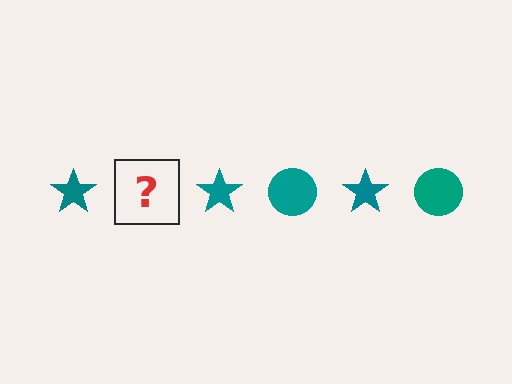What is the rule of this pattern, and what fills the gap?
The rule is that the pattern cycles through star, circle shapes in teal. The gap should be filled with a teal circle.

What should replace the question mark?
The question mark should be replaced with a teal circle.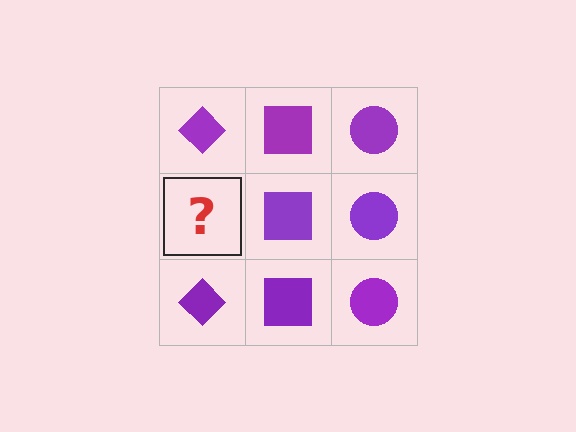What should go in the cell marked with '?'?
The missing cell should contain a purple diamond.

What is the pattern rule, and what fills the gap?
The rule is that each column has a consistent shape. The gap should be filled with a purple diamond.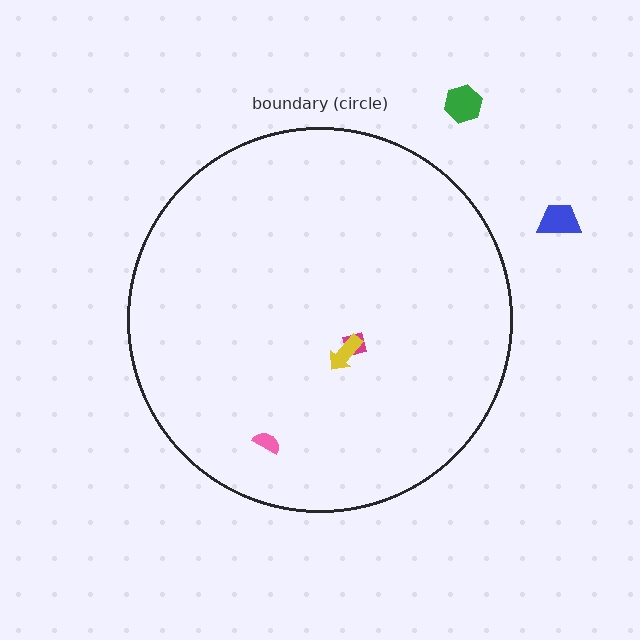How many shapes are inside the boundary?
3 inside, 2 outside.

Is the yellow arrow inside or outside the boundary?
Inside.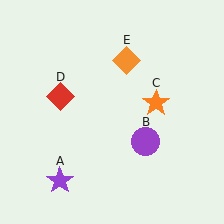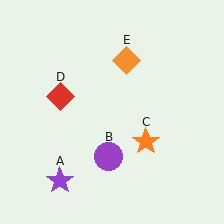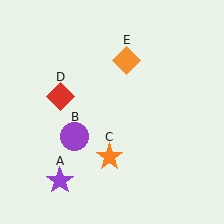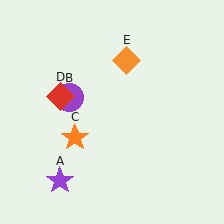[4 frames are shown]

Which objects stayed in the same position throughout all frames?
Purple star (object A) and red diamond (object D) and orange diamond (object E) remained stationary.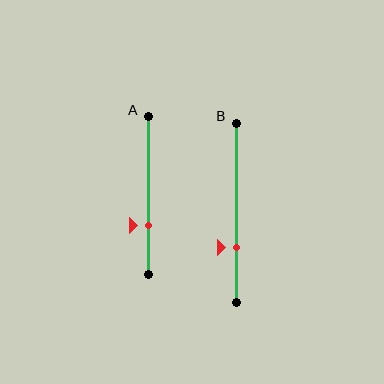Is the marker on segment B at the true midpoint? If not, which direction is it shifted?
No, the marker on segment B is shifted downward by about 20% of the segment length.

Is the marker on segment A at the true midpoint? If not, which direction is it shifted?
No, the marker on segment A is shifted downward by about 19% of the segment length.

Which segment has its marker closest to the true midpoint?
Segment A has its marker closest to the true midpoint.